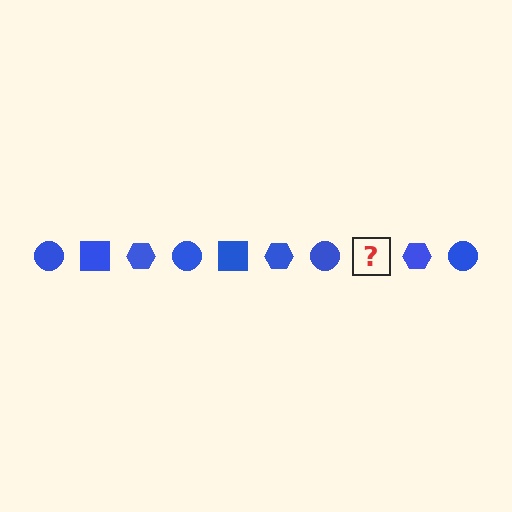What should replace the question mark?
The question mark should be replaced with a blue square.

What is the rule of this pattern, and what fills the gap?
The rule is that the pattern cycles through circle, square, hexagon shapes in blue. The gap should be filled with a blue square.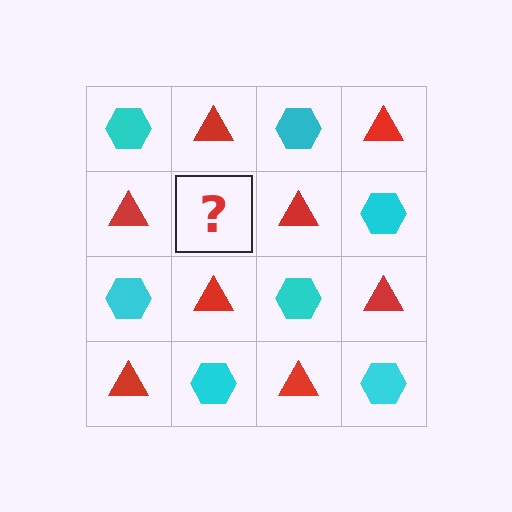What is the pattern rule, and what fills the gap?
The rule is that it alternates cyan hexagon and red triangle in a checkerboard pattern. The gap should be filled with a cyan hexagon.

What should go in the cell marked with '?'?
The missing cell should contain a cyan hexagon.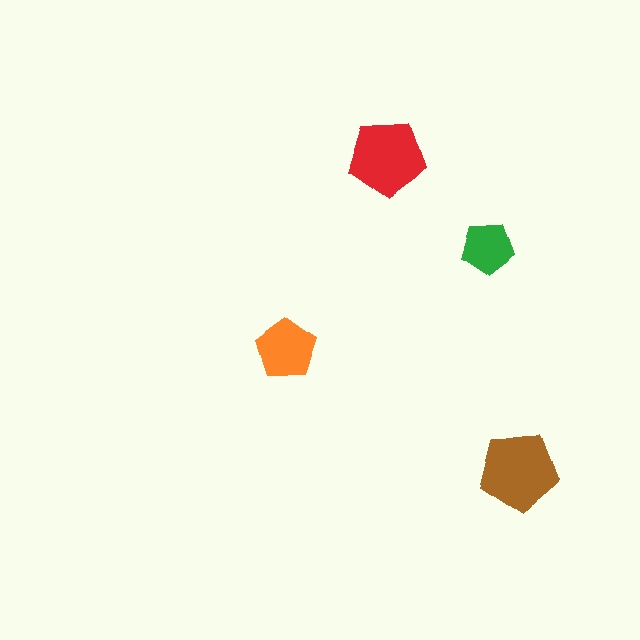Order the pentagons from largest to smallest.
the brown one, the red one, the orange one, the green one.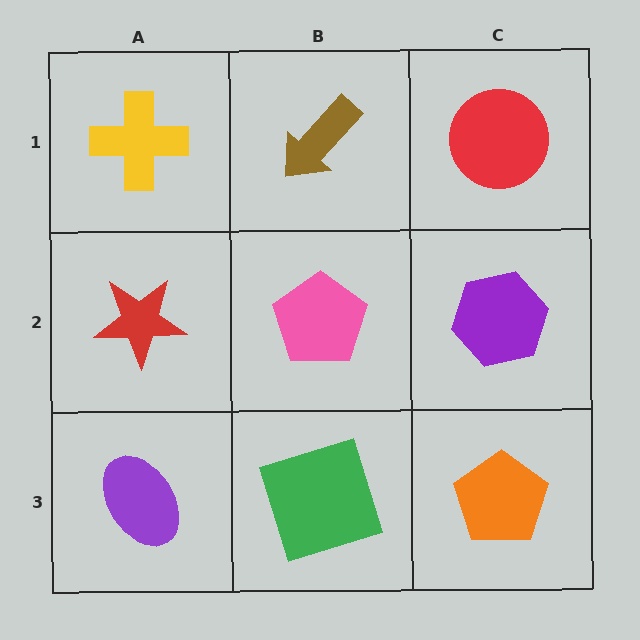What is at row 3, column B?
A green square.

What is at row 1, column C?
A red circle.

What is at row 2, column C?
A purple hexagon.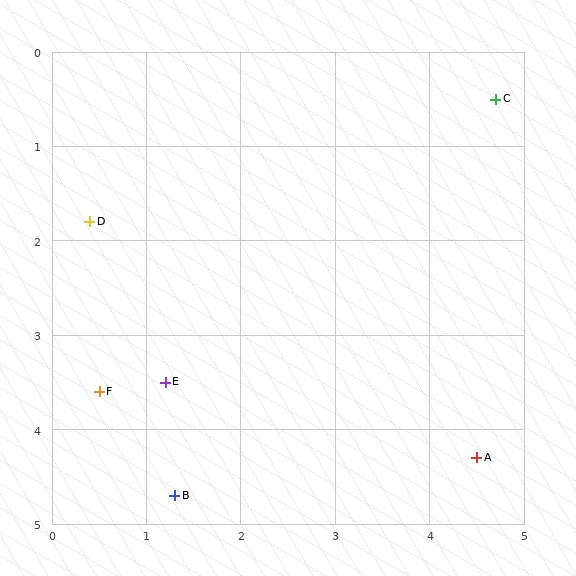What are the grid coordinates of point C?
Point C is at approximately (4.7, 0.5).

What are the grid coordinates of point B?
Point B is at approximately (1.3, 4.7).